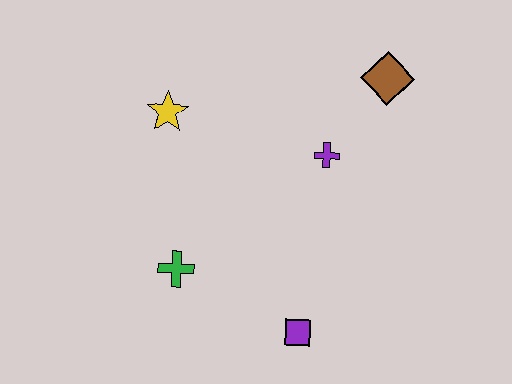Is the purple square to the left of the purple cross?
Yes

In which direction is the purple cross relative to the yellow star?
The purple cross is to the right of the yellow star.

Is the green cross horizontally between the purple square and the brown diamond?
No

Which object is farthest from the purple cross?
The green cross is farthest from the purple cross.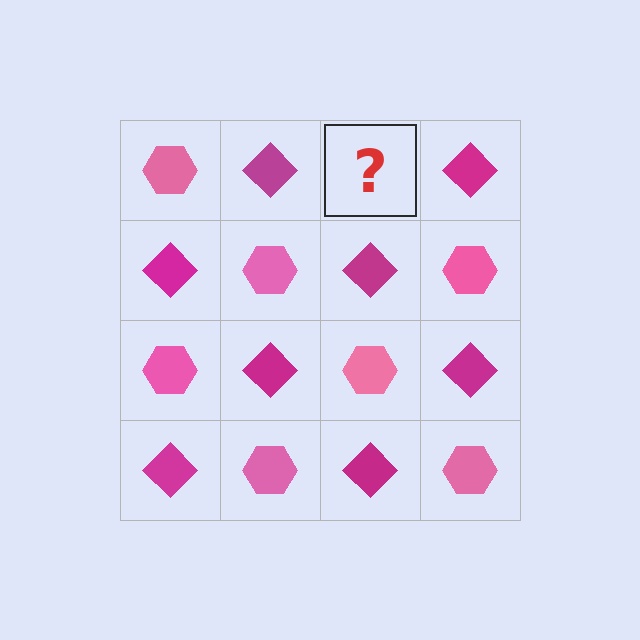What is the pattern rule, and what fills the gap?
The rule is that it alternates pink hexagon and magenta diamond in a checkerboard pattern. The gap should be filled with a pink hexagon.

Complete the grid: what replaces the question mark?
The question mark should be replaced with a pink hexagon.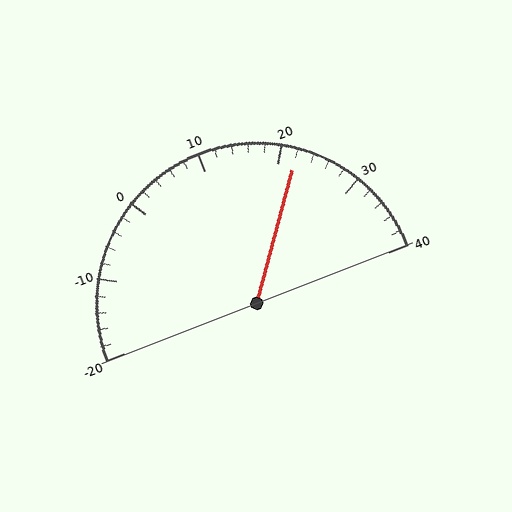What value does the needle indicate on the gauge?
The needle indicates approximately 22.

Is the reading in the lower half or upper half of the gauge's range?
The reading is in the upper half of the range (-20 to 40).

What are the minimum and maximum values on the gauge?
The gauge ranges from -20 to 40.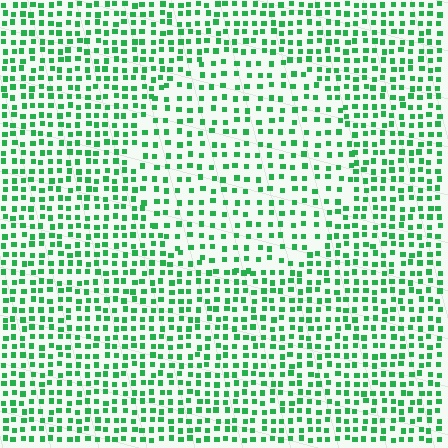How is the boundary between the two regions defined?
The boundary is defined by a change in element density (approximately 1.6x ratio). All elements are the same color, size, and shape.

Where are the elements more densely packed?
The elements are more densely packed outside the circle boundary.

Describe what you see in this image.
The image contains small green elements arranged at two different densities. A circle-shaped region is visible where the elements are less densely packed than the surrounding area.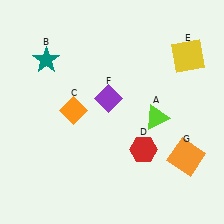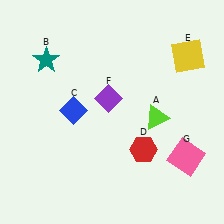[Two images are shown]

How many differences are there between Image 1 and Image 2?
There are 2 differences between the two images.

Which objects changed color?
C changed from orange to blue. G changed from orange to pink.